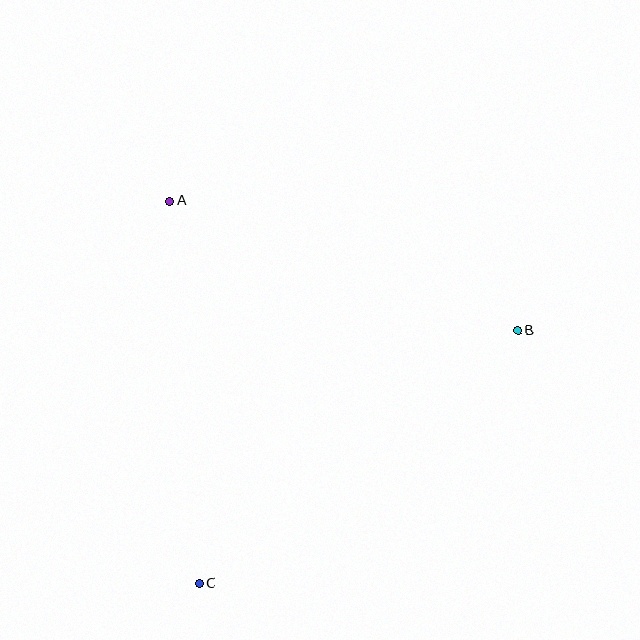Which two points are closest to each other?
Points A and B are closest to each other.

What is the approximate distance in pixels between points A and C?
The distance between A and C is approximately 383 pixels.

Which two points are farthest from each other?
Points B and C are farthest from each other.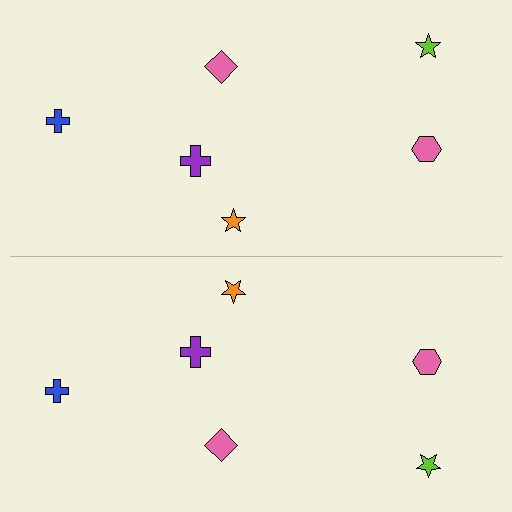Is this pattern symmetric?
Yes, this pattern has bilateral (reflection) symmetry.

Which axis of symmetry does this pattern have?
The pattern has a horizontal axis of symmetry running through the center of the image.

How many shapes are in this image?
There are 12 shapes in this image.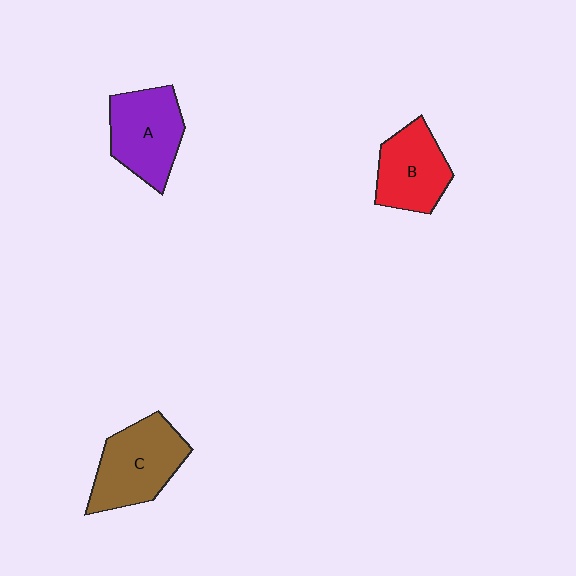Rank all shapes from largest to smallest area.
From largest to smallest: C (brown), A (purple), B (red).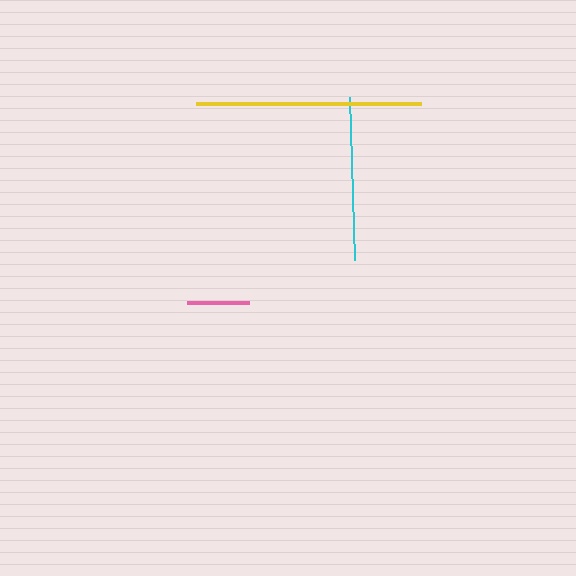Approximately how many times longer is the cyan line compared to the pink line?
The cyan line is approximately 2.6 times the length of the pink line.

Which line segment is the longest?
The yellow line is the longest at approximately 225 pixels.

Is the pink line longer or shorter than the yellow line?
The yellow line is longer than the pink line.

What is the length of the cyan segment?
The cyan segment is approximately 163 pixels long.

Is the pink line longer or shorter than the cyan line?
The cyan line is longer than the pink line.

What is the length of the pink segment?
The pink segment is approximately 62 pixels long.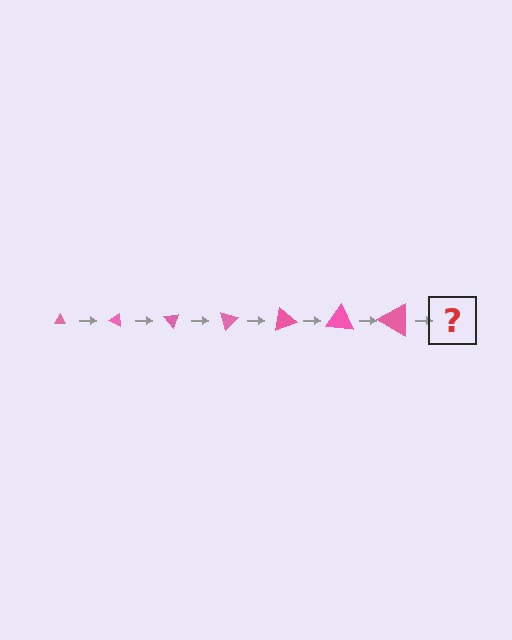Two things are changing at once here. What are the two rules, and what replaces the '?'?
The two rules are that the triangle grows larger each step and it rotates 25 degrees each step. The '?' should be a triangle, larger than the previous one and rotated 175 degrees from the start.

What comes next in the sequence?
The next element should be a triangle, larger than the previous one and rotated 175 degrees from the start.